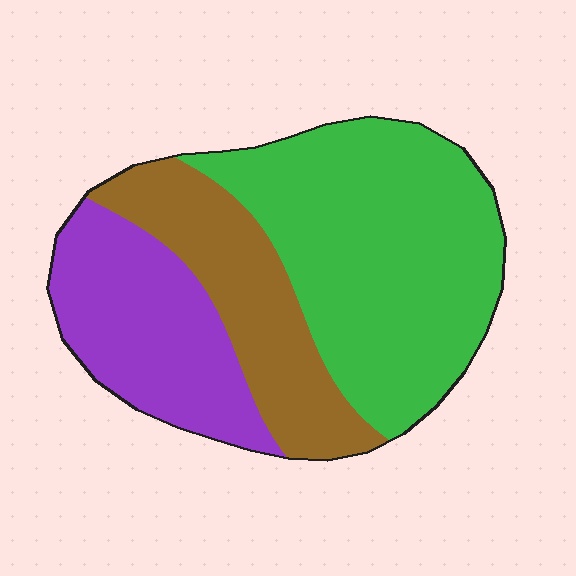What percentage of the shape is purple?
Purple takes up about one quarter (1/4) of the shape.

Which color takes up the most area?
Green, at roughly 50%.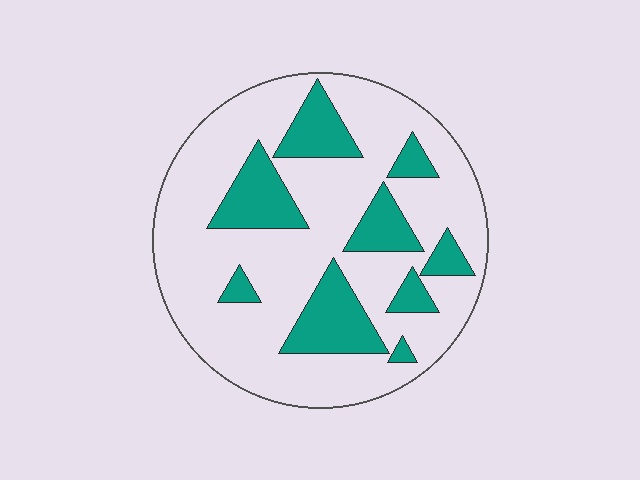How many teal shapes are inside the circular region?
9.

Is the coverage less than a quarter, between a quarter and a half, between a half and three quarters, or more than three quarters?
Less than a quarter.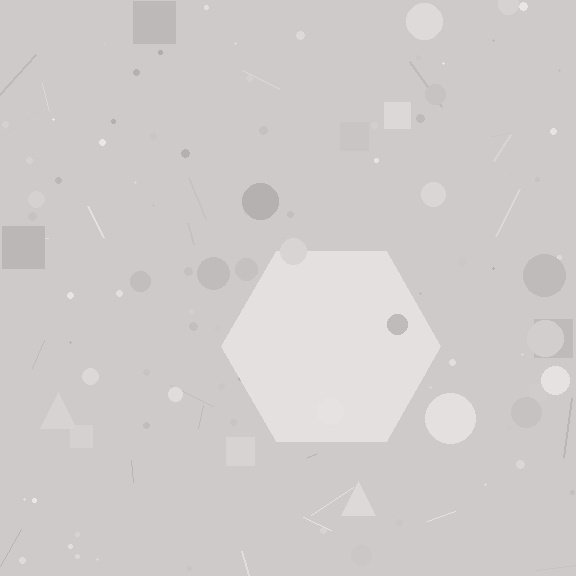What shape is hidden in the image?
A hexagon is hidden in the image.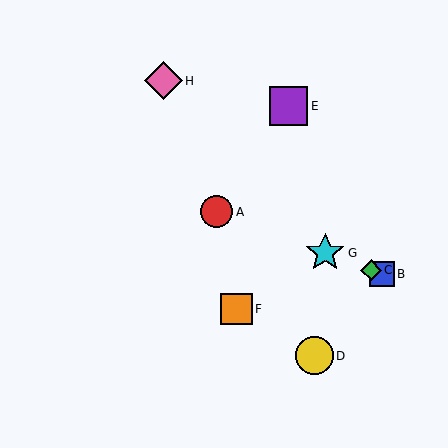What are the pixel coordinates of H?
Object H is at (163, 81).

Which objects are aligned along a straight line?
Objects A, B, C, G are aligned along a straight line.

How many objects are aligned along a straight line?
4 objects (A, B, C, G) are aligned along a straight line.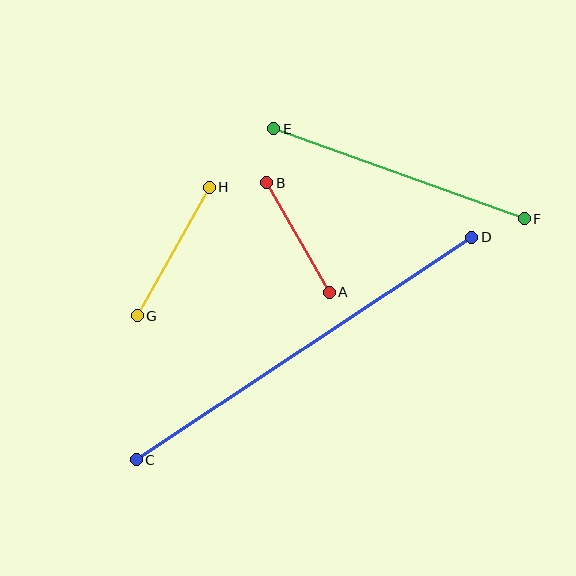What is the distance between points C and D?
The distance is approximately 403 pixels.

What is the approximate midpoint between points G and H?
The midpoint is at approximately (173, 252) pixels.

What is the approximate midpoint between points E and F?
The midpoint is at approximately (399, 174) pixels.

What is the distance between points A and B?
The distance is approximately 126 pixels.